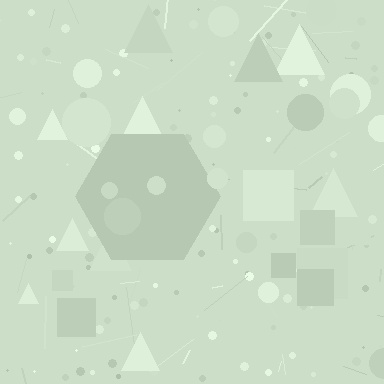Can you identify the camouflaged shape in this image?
The camouflaged shape is a hexagon.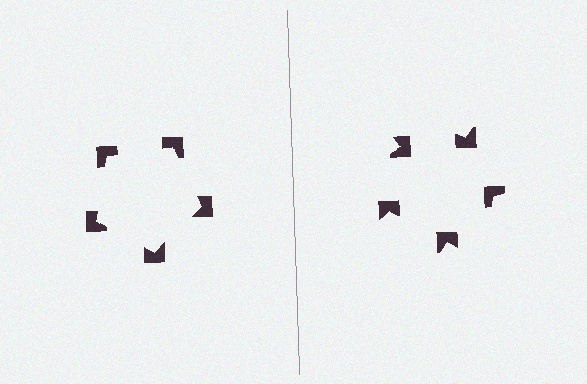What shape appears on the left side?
An illusory pentagon.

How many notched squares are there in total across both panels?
10 — 5 on each side.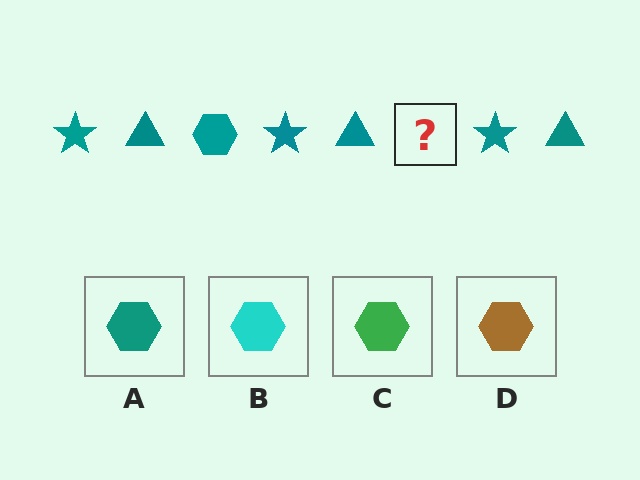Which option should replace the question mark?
Option A.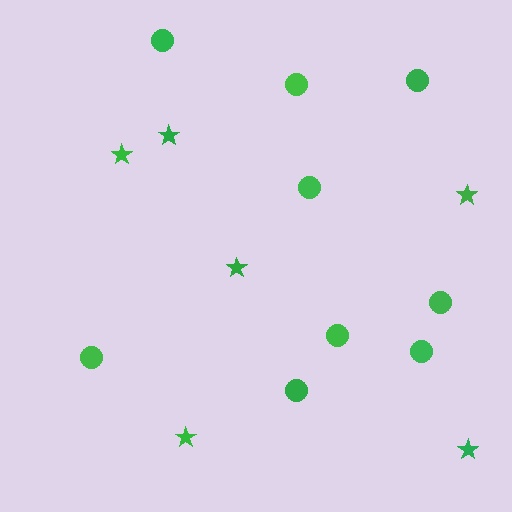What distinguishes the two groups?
There are 2 groups: one group of circles (9) and one group of stars (6).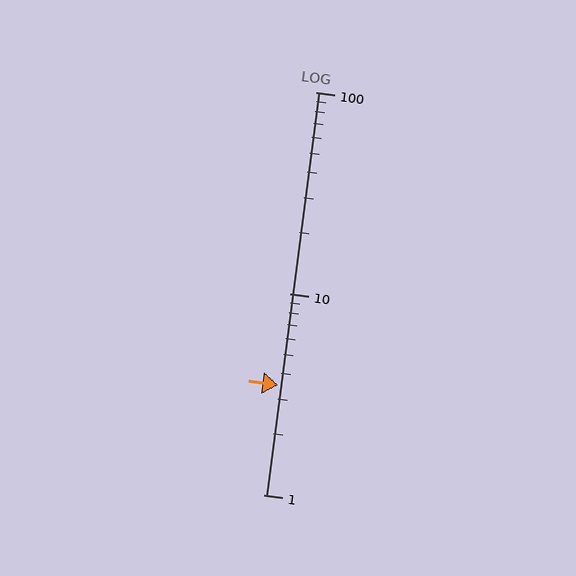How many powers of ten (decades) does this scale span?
The scale spans 2 decades, from 1 to 100.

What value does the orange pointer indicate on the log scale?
The pointer indicates approximately 3.5.